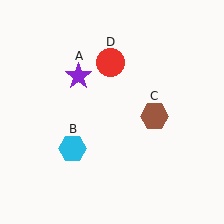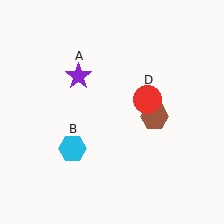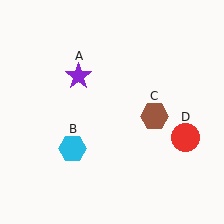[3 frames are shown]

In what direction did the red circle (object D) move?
The red circle (object D) moved down and to the right.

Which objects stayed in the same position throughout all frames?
Purple star (object A) and cyan hexagon (object B) and brown hexagon (object C) remained stationary.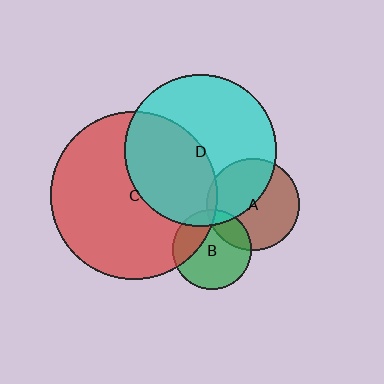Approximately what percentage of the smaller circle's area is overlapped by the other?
Approximately 10%.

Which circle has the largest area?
Circle C (red).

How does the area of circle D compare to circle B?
Approximately 3.7 times.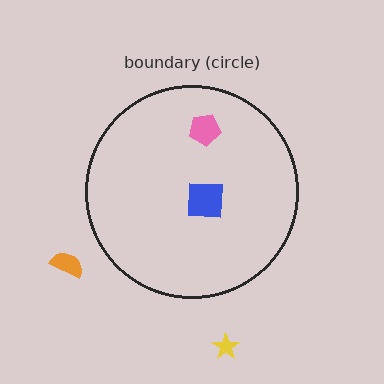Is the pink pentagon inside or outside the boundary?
Inside.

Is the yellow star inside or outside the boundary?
Outside.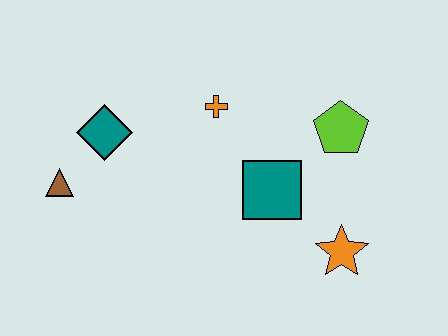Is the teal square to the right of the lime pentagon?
No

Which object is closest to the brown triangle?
The teal diamond is closest to the brown triangle.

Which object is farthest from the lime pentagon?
The brown triangle is farthest from the lime pentagon.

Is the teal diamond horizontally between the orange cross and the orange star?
No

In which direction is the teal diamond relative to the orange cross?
The teal diamond is to the left of the orange cross.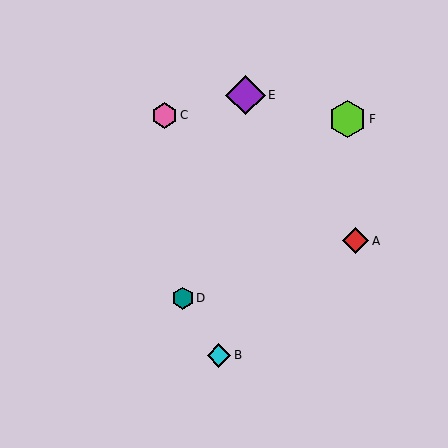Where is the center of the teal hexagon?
The center of the teal hexagon is at (183, 298).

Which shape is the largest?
The purple diamond (labeled E) is the largest.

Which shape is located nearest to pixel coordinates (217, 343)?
The cyan diamond (labeled B) at (219, 355) is nearest to that location.